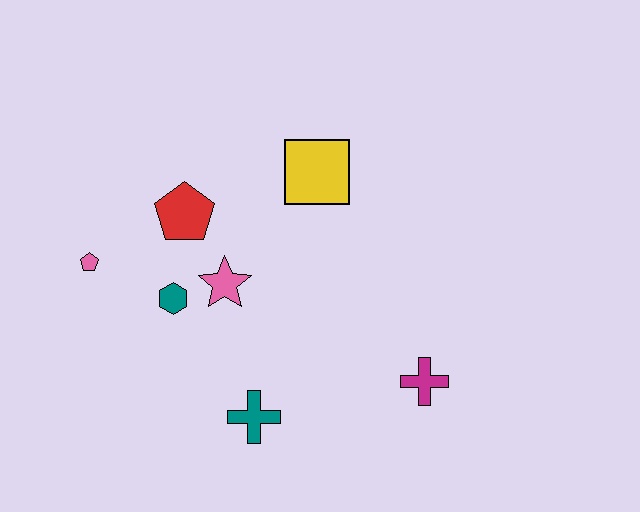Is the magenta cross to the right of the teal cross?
Yes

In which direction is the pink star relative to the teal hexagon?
The pink star is to the right of the teal hexagon.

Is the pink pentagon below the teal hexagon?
No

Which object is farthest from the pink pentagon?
The magenta cross is farthest from the pink pentagon.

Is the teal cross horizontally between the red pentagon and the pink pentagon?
No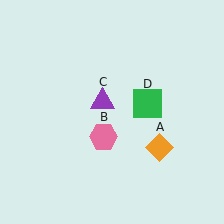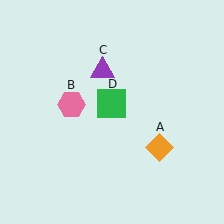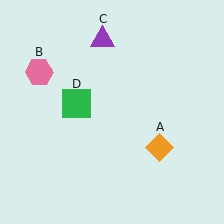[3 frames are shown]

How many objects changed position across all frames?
3 objects changed position: pink hexagon (object B), purple triangle (object C), green square (object D).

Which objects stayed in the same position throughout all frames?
Orange diamond (object A) remained stationary.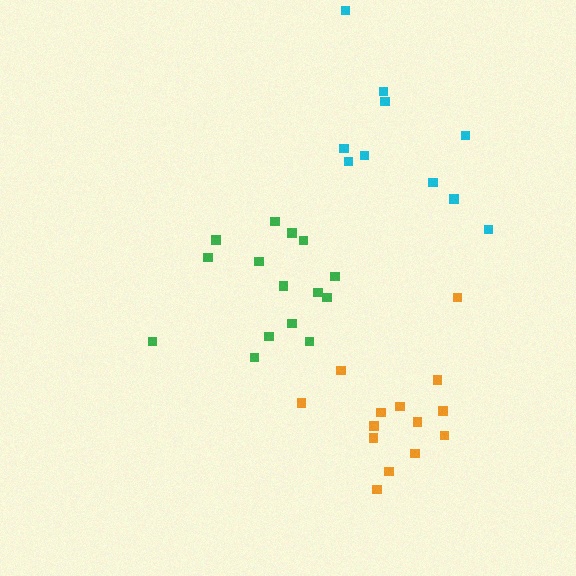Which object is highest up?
The cyan cluster is topmost.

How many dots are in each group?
Group 1: 15 dots, Group 2: 14 dots, Group 3: 10 dots (39 total).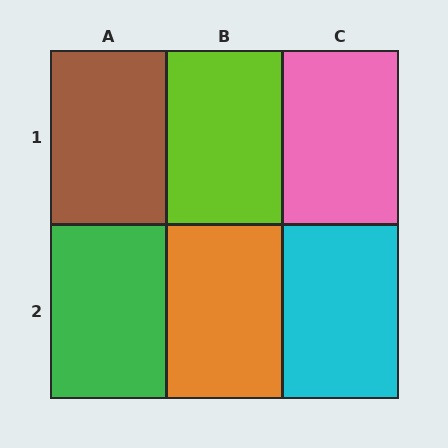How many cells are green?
1 cell is green.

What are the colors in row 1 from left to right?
Brown, lime, pink.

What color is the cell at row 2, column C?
Cyan.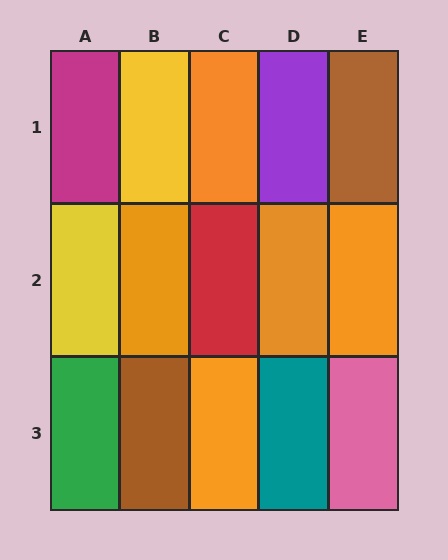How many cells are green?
1 cell is green.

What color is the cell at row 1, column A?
Magenta.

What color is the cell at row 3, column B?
Brown.